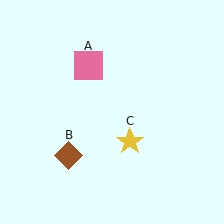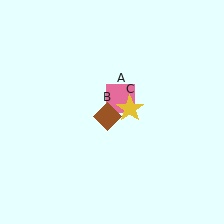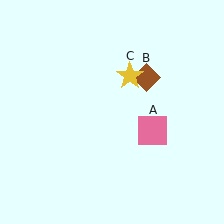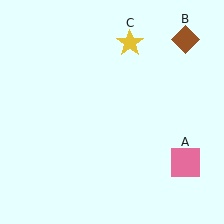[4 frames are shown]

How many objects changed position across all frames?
3 objects changed position: pink square (object A), brown diamond (object B), yellow star (object C).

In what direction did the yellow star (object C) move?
The yellow star (object C) moved up.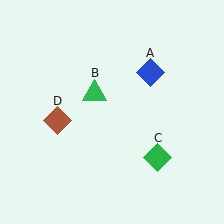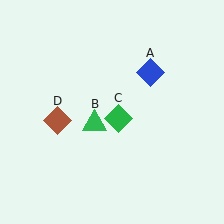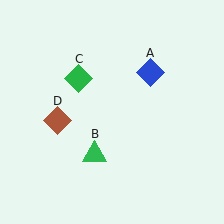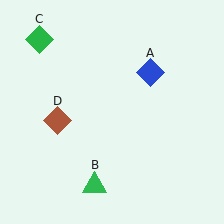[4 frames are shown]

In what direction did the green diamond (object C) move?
The green diamond (object C) moved up and to the left.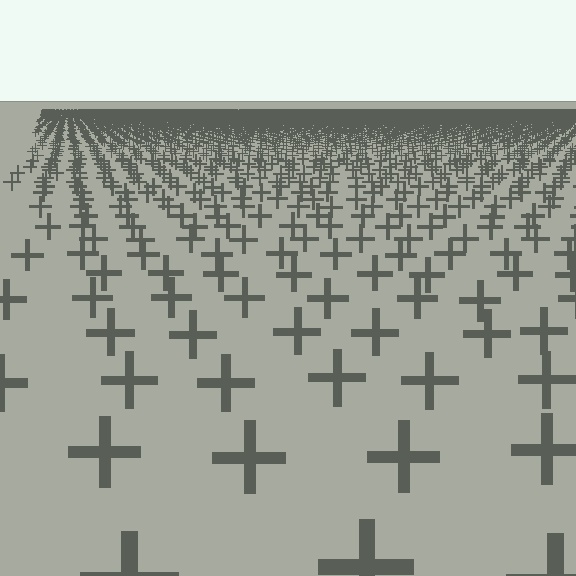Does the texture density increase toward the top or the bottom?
Density increases toward the top.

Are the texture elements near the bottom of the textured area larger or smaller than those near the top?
Larger. Near the bottom, elements are closer to the viewer and appear at a bigger on-screen size.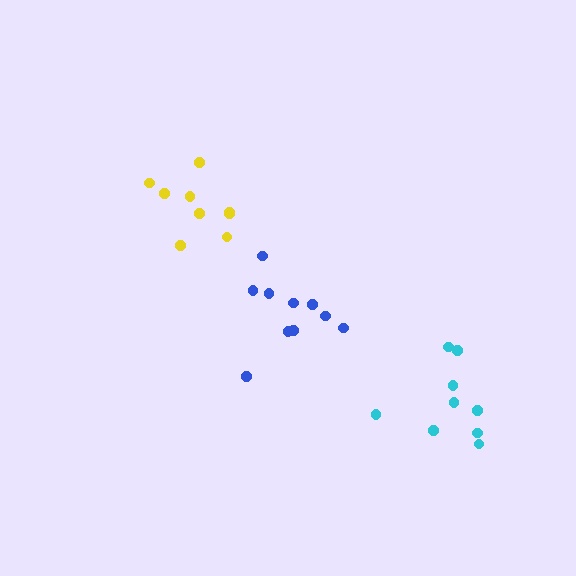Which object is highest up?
The yellow cluster is topmost.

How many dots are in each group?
Group 1: 10 dots, Group 2: 9 dots, Group 3: 9 dots (28 total).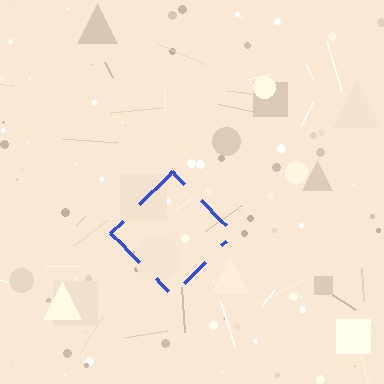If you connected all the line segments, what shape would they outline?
They would outline a diamond.